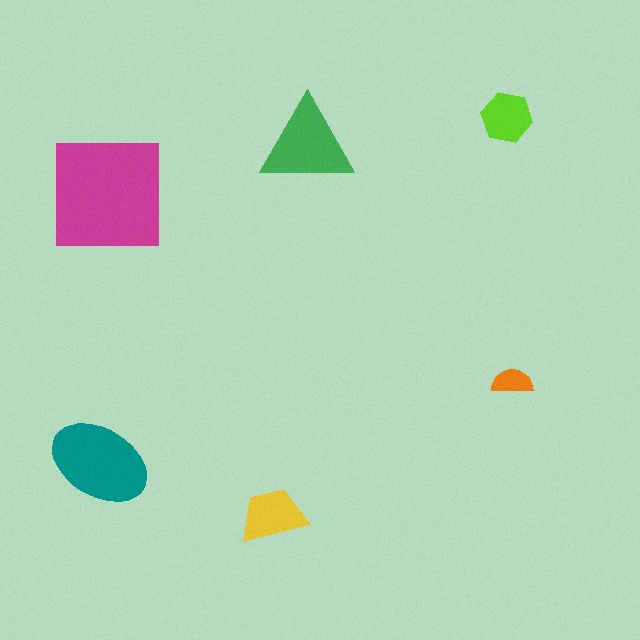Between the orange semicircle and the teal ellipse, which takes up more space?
The teal ellipse.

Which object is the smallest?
The orange semicircle.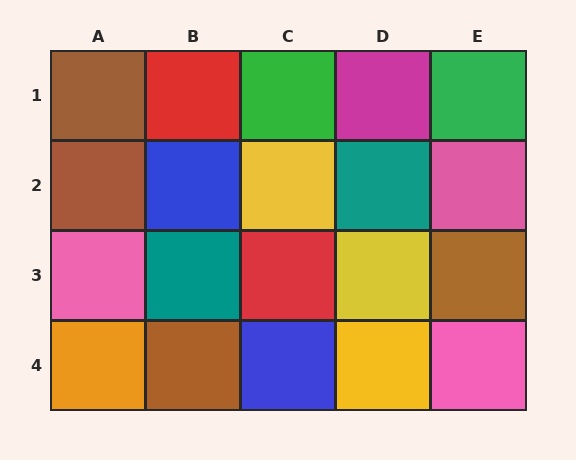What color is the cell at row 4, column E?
Pink.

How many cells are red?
2 cells are red.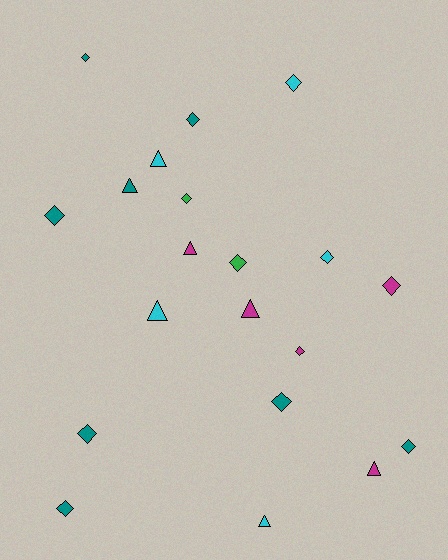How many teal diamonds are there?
There are 7 teal diamonds.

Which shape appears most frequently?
Diamond, with 13 objects.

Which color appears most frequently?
Teal, with 8 objects.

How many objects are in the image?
There are 20 objects.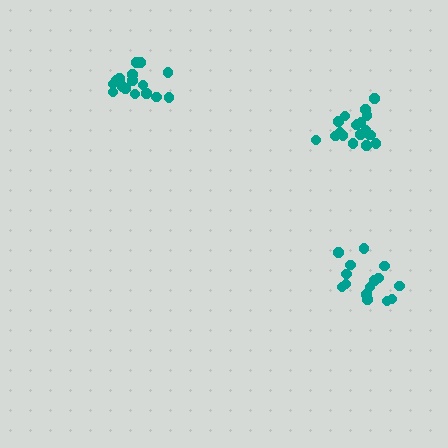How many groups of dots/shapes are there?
There are 3 groups.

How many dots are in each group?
Group 1: 17 dots, Group 2: 19 dots, Group 3: 15 dots (51 total).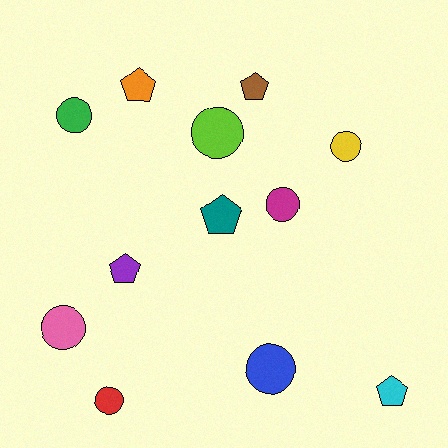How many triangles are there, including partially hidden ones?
There are no triangles.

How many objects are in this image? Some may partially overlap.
There are 12 objects.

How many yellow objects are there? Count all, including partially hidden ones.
There is 1 yellow object.